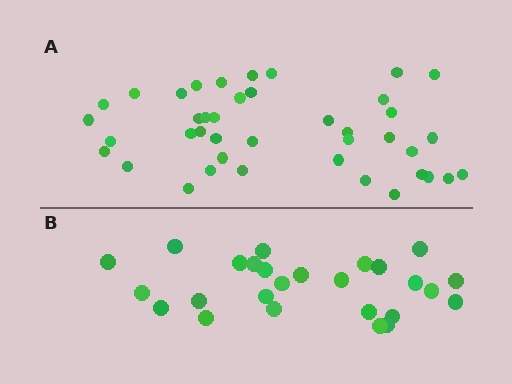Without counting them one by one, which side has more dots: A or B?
Region A (the top region) has more dots.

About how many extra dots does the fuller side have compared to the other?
Region A has approximately 15 more dots than region B.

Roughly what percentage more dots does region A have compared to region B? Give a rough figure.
About 60% more.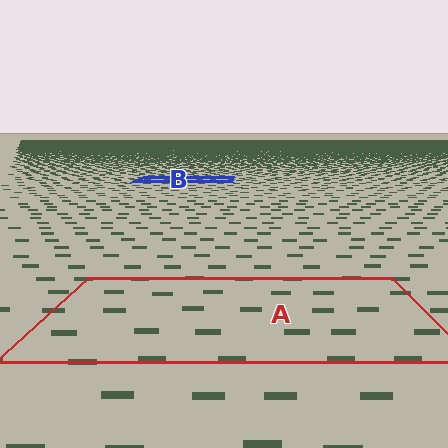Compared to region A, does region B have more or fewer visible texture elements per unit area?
Region B has more texture elements per unit area — they are packed more densely because it is farther away.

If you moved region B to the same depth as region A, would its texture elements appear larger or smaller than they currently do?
They would appear larger. At a closer depth, the same texture elements are projected at a bigger on-screen size.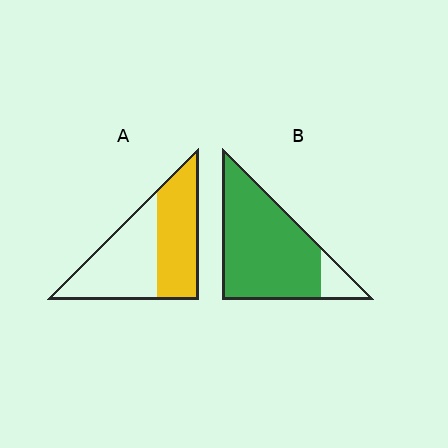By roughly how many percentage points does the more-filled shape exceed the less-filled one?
By roughly 40 percentage points (B over A).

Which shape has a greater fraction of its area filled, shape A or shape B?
Shape B.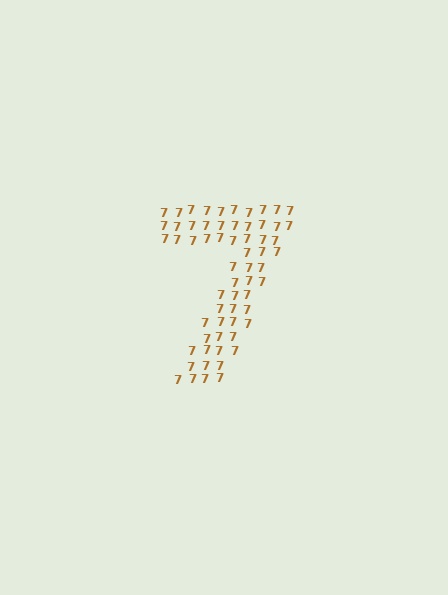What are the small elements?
The small elements are digit 7's.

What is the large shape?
The large shape is the digit 7.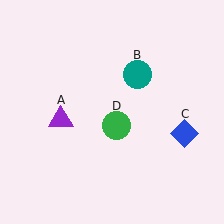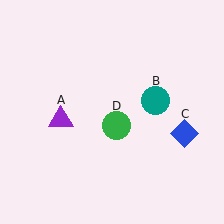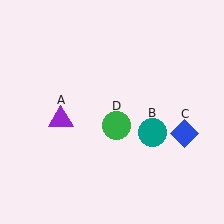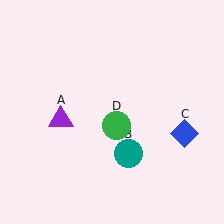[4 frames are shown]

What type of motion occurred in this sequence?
The teal circle (object B) rotated clockwise around the center of the scene.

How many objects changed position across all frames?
1 object changed position: teal circle (object B).